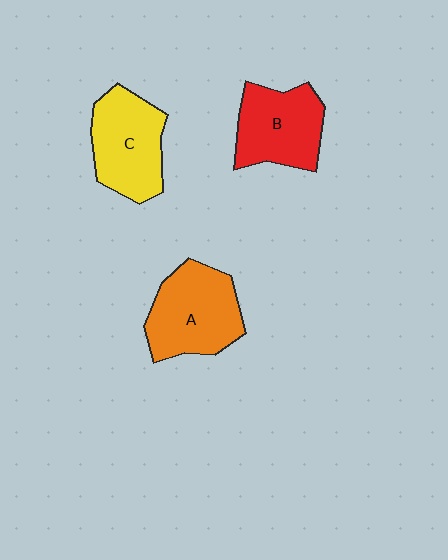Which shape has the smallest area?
Shape B (red).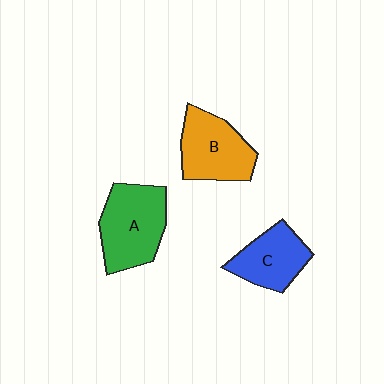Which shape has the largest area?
Shape A (green).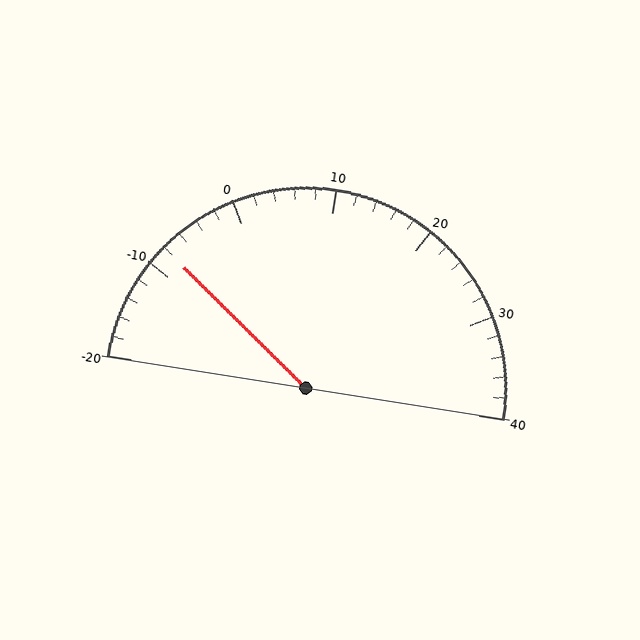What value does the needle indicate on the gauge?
The needle indicates approximately -8.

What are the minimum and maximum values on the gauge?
The gauge ranges from -20 to 40.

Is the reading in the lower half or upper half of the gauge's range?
The reading is in the lower half of the range (-20 to 40).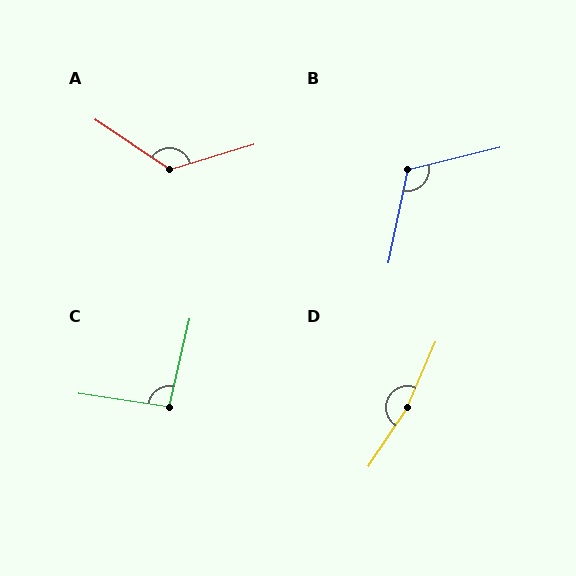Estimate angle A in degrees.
Approximately 130 degrees.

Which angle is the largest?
D, at approximately 169 degrees.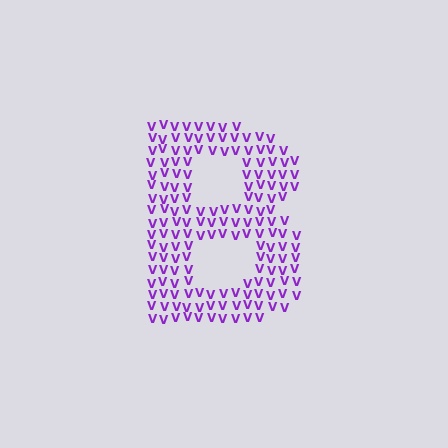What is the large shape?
The large shape is the letter B.